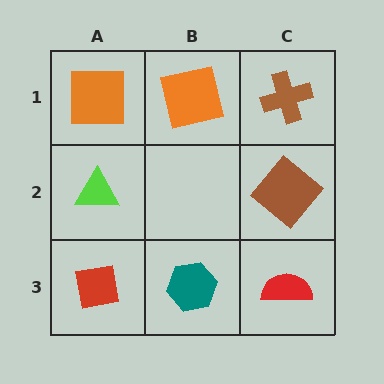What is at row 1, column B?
An orange square.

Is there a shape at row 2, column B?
No, that cell is empty.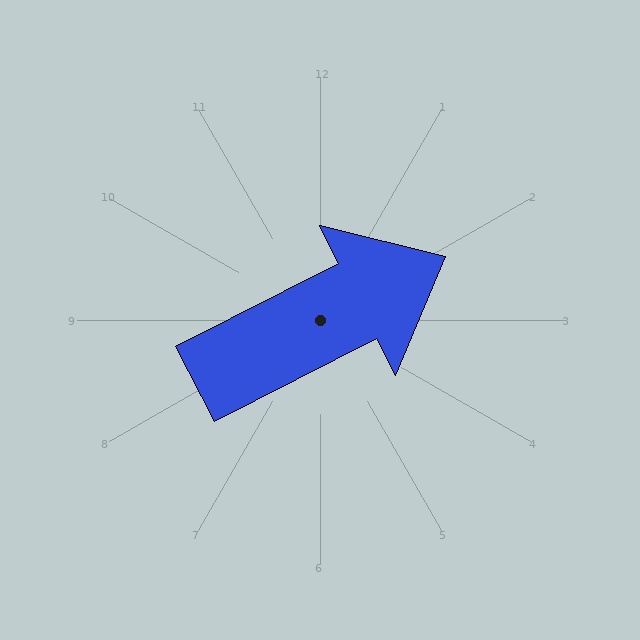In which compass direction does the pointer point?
Northeast.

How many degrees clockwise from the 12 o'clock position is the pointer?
Approximately 63 degrees.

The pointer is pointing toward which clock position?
Roughly 2 o'clock.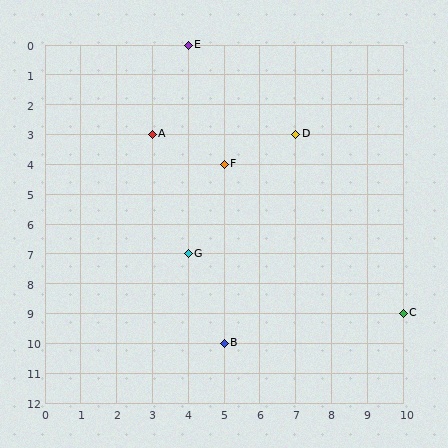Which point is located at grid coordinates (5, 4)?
Point F is at (5, 4).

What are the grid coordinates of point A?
Point A is at grid coordinates (3, 3).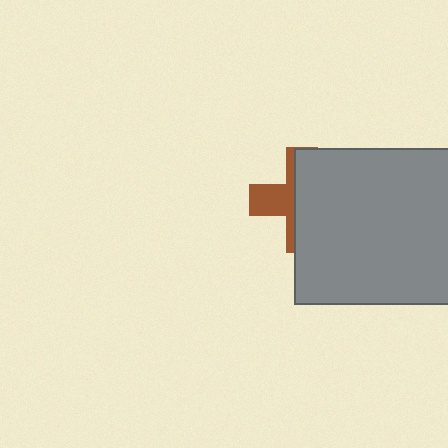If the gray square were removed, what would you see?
You would see the complete brown cross.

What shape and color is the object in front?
The object in front is a gray square.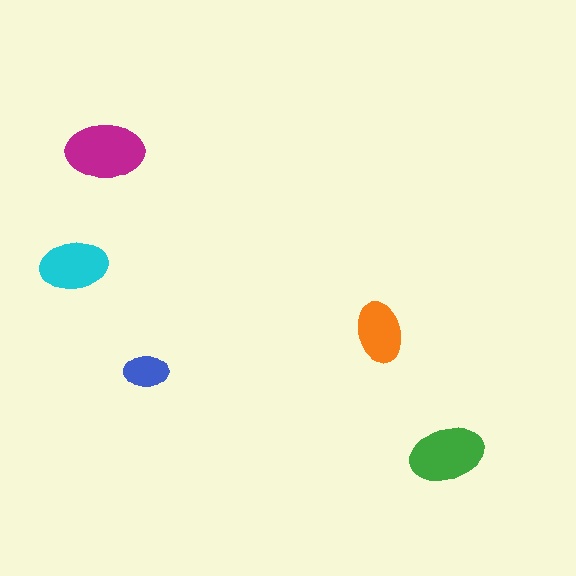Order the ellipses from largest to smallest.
the magenta one, the green one, the cyan one, the orange one, the blue one.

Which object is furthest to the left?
The cyan ellipse is leftmost.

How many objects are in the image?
There are 5 objects in the image.